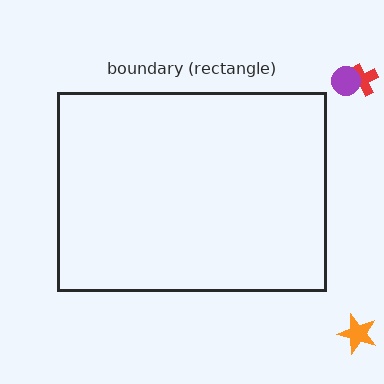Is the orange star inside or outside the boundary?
Outside.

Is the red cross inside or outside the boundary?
Outside.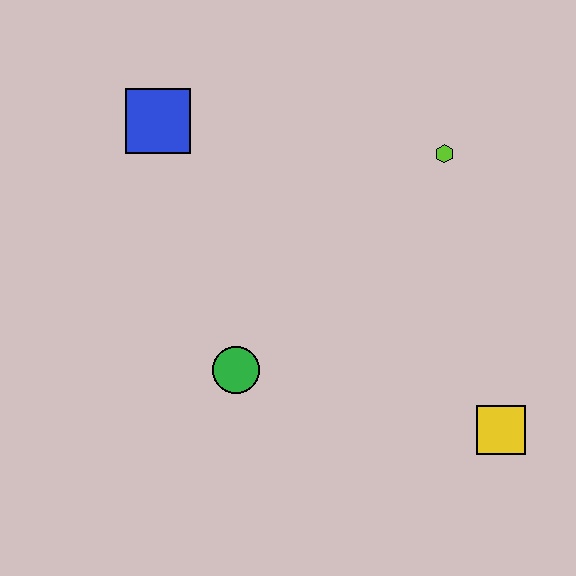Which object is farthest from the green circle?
The lime hexagon is farthest from the green circle.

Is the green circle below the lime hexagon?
Yes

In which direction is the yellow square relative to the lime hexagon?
The yellow square is below the lime hexagon.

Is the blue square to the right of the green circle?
No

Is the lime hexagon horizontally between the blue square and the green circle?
No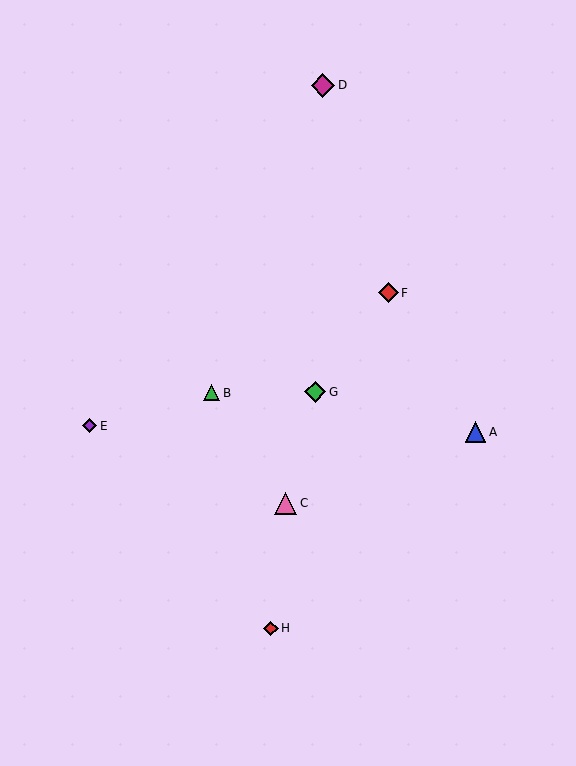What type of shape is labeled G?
Shape G is a green diamond.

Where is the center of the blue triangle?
The center of the blue triangle is at (475, 432).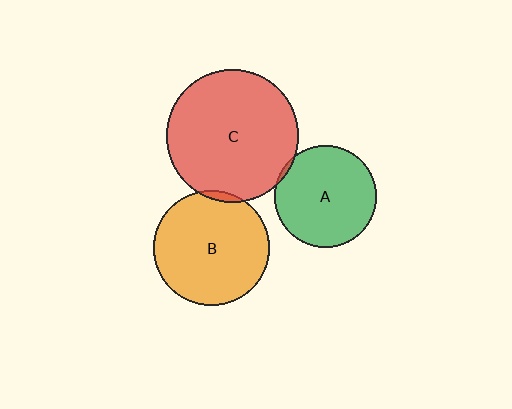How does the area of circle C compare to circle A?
Approximately 1.7 times.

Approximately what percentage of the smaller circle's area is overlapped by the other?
Approximately 5%.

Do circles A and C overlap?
Yes.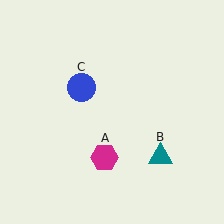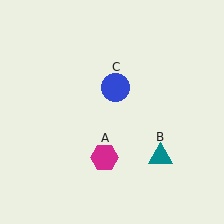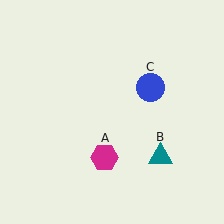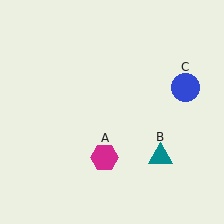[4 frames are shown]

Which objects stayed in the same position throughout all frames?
Magenta hexagon (object A) and teal triangle (object B) remained stationary.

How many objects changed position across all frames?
1 object changed position: blue circle (object C).